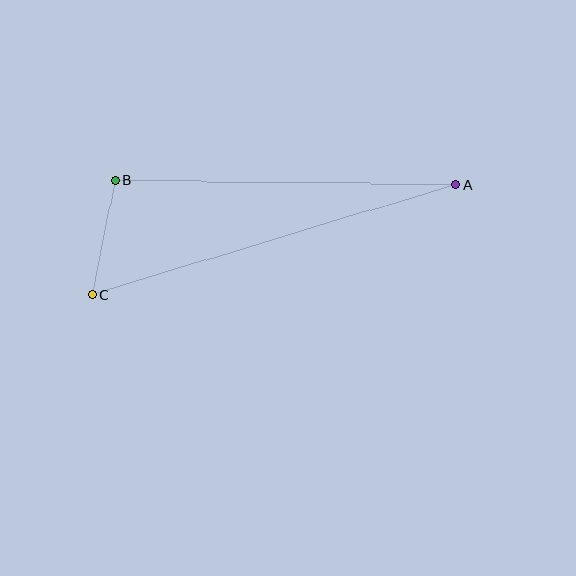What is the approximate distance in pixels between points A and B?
The distance between A and B is approximately 340 pixels.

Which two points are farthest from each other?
Points A and C are farthest from each other.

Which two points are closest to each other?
Points B and C are closest to each other.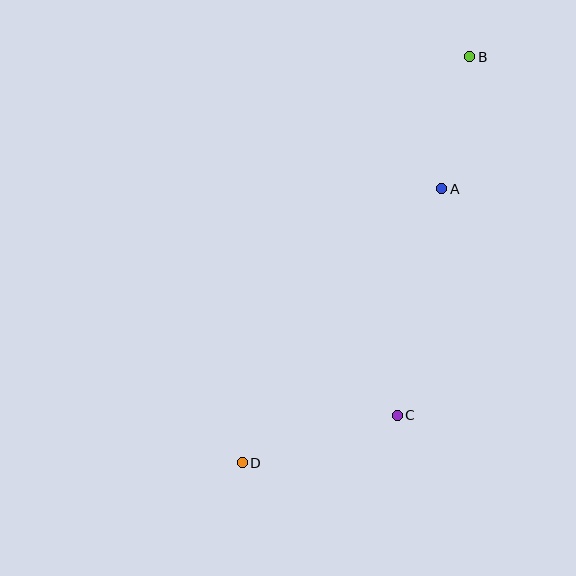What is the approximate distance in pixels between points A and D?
The distance between A and D is approximately 339 pixels.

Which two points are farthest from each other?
Points B and D are farthest from each other.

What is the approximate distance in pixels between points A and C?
The distance between A and C is approximately 231 pixels.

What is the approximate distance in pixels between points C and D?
The distance between C and D is approximately 162 pixels.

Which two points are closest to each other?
Points A and B are closest to each other.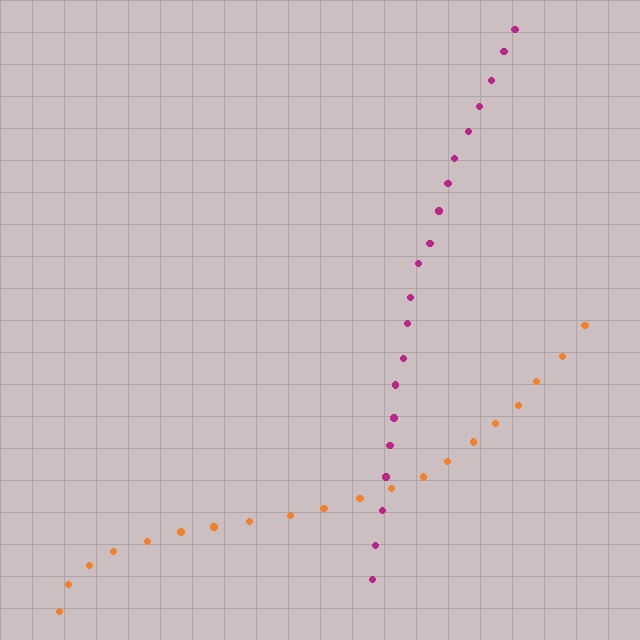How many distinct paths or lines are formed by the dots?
There are 2 distinct paths.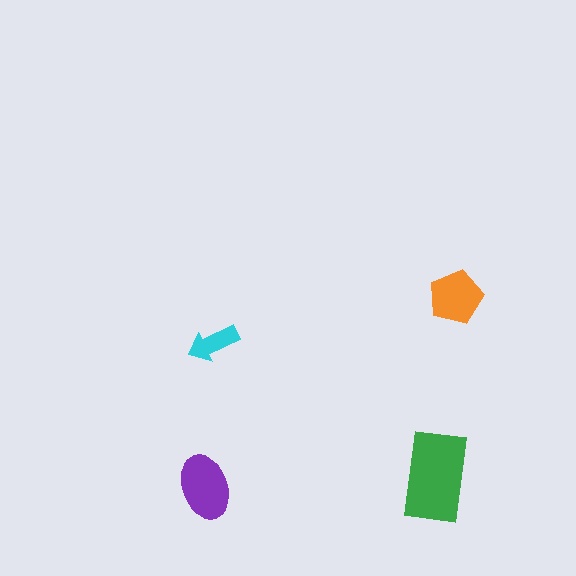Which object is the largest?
The green rectangle.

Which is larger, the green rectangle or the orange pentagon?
The green rectangle.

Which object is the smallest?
The cyan arrow.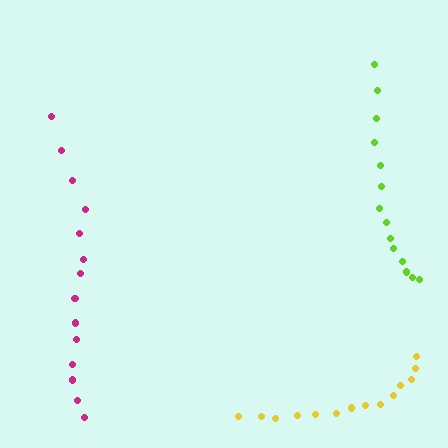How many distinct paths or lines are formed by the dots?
There are 3 distinct paths.